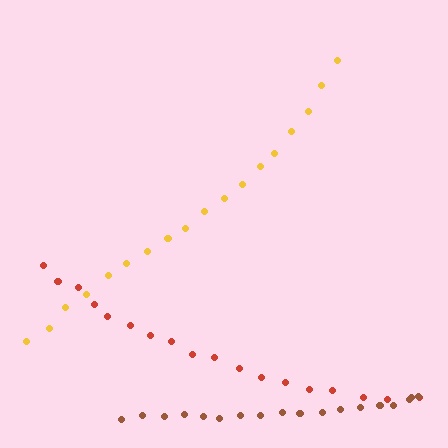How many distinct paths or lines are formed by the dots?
There are 3 distinct paths.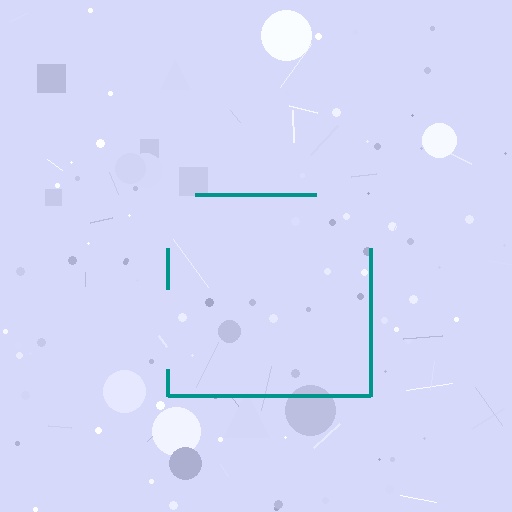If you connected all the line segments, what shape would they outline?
They would outline a square.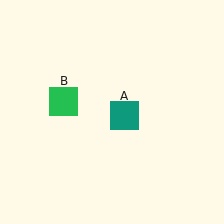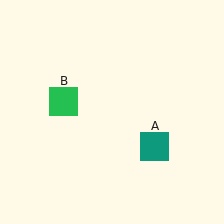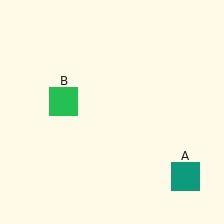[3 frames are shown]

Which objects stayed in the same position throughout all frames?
Green square (object B) remained stationary.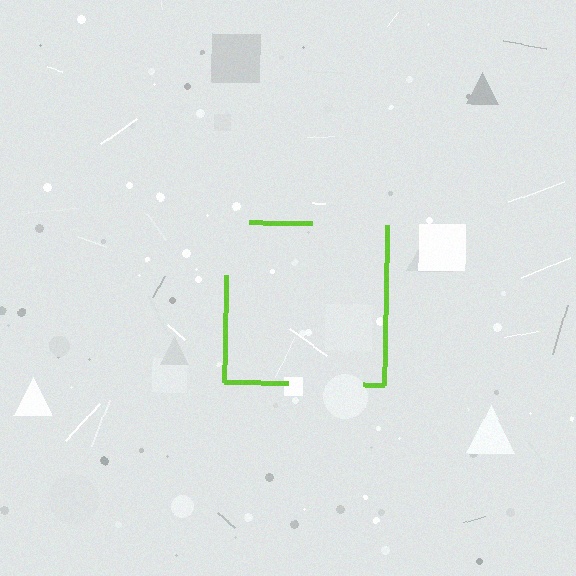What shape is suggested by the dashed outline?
The dashed outline suggests a square.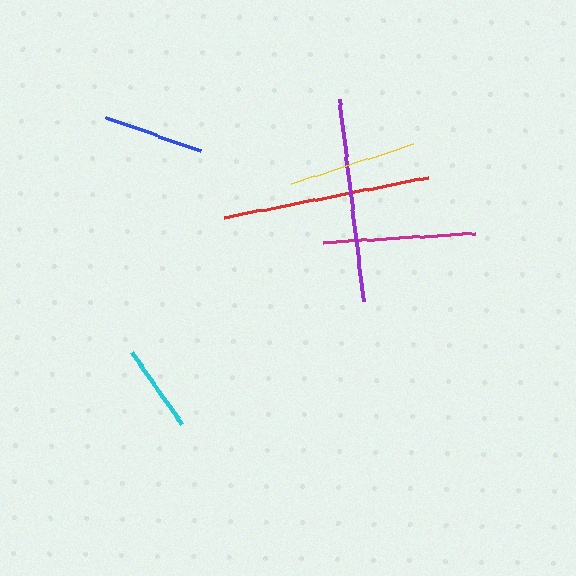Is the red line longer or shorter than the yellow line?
The red line is longer than the yellow line.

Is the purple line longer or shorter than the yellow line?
The purple line is longer than the yellow line.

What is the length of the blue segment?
The blue segment is approximately 99 pixels long.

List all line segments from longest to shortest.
From longest to shortest: red, purple, magenta, yellow, blue, cyan.